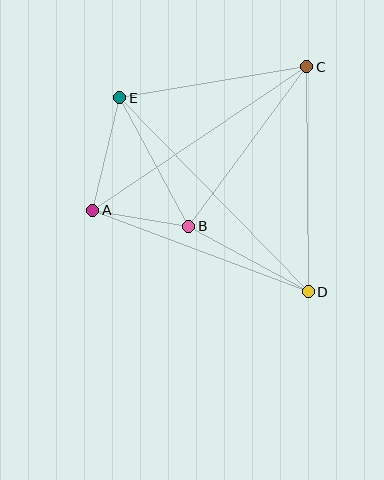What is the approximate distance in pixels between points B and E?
The distance between B and E is approximately 146 pixels.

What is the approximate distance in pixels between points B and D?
The distance between B and D is approximately 136 pixels.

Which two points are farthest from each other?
Points D and E are farthest from each other.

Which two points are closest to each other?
Points A and B are closest to each other.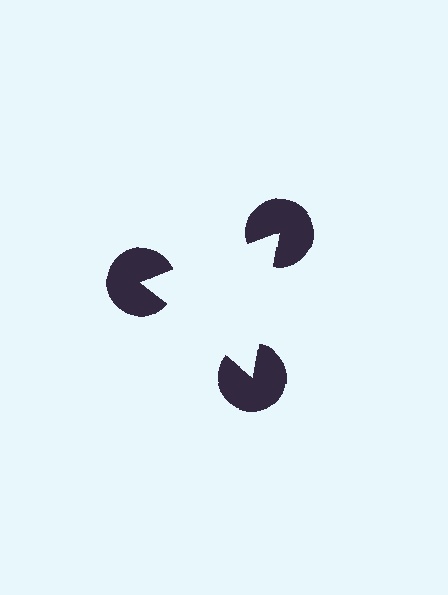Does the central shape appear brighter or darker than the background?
It typically appears slightly brighter than the background, even though no actual brightness change is drawn.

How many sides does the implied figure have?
3 sides.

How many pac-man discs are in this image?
There are 3 — one at each vertex of the illusory triangle.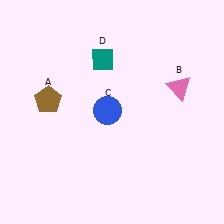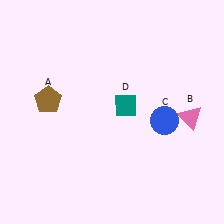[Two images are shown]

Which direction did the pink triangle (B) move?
The pink triangle (B) moved down.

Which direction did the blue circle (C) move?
The blue circle (C) moved right.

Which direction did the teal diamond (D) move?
The teal diamond (D) moved down.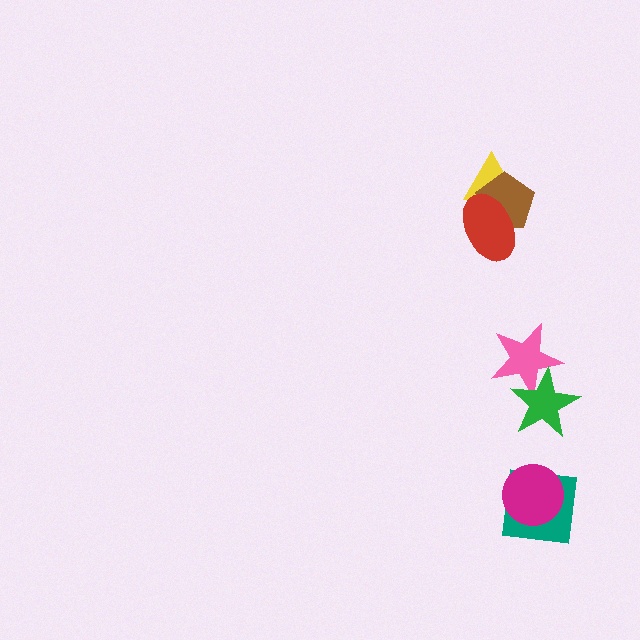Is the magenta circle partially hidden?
No, no other shape covers it.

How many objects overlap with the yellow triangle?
2 objects overlap with the yellow triangle.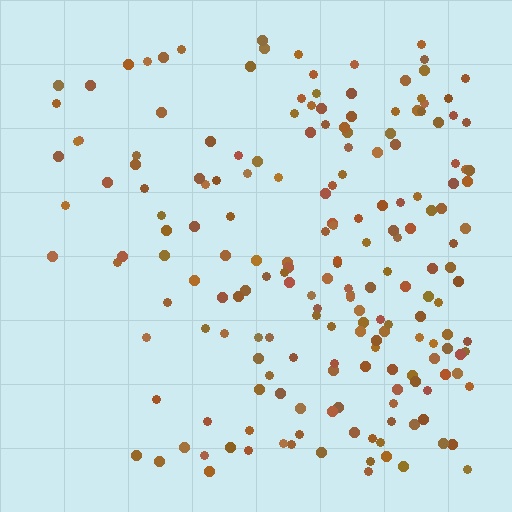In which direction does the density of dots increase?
From left to right, with the right side densest.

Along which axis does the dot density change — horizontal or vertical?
Horizontal.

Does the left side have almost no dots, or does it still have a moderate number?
Still a moderate number, just noticeably fewer than the right.